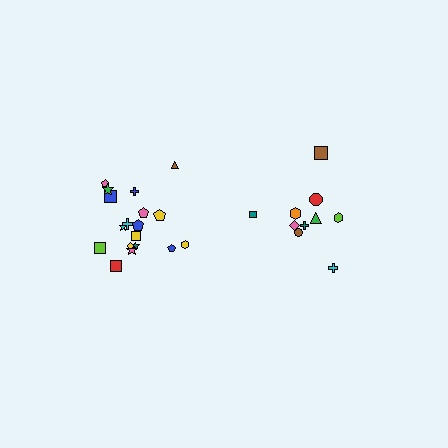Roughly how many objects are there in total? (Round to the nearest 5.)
Roughly 30 objects in total.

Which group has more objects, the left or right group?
The left group.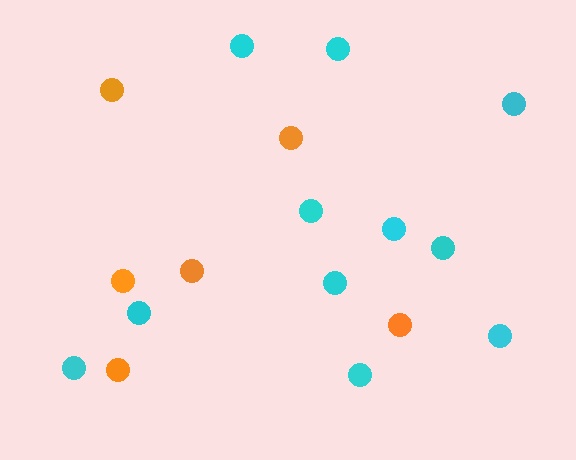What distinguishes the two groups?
There are 2 groups: one group of cyan circles (11) and one group of orange circles (6).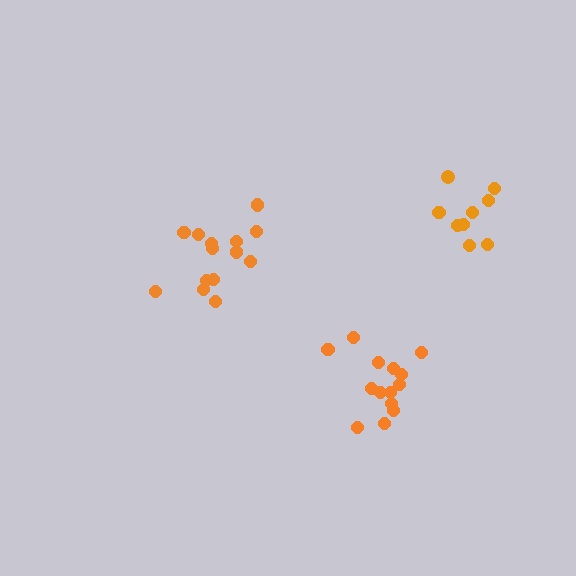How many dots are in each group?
Group 1: 9 dots, Group 2: 14 dots, Group 3: 14 dots (37 total).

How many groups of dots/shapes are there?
There are 3 groups.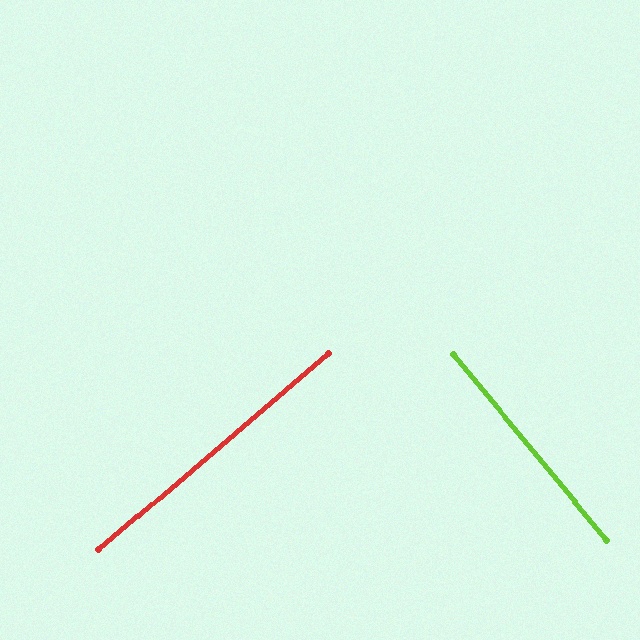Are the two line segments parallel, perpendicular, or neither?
Perpendicular — they meet at approximately 89°.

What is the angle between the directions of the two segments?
Approximately 89 degrees.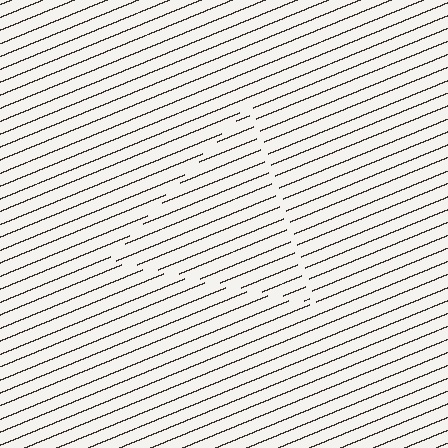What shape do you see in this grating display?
An illusory triangle. The interior of the shape contains the same grating, shifted by half a period — the contour is defined by the phase discontinuity where line-ends from the inner and outer gratings abut.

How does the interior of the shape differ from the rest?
The interior of the shape contains the same grating, shifted by half a period — the contour is defined by the phase discontinuity where line-ends from the inner and outer gratings abut.